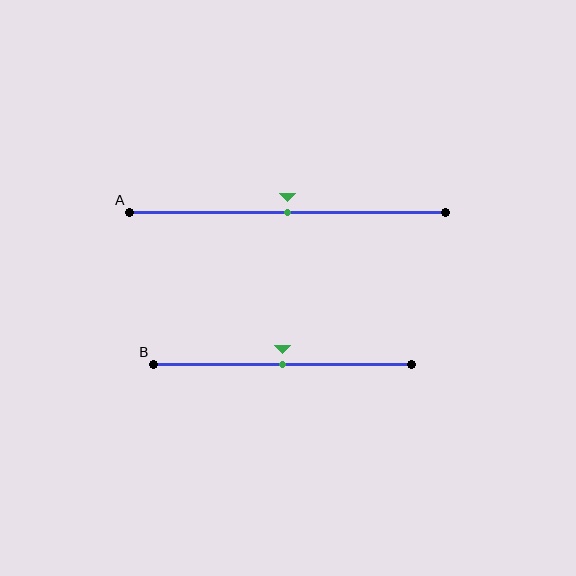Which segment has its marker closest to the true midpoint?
Segment A has its marker closest to the true midpoint.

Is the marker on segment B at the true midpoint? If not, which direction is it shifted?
Yes, the marker on segment B is at the true midpoint.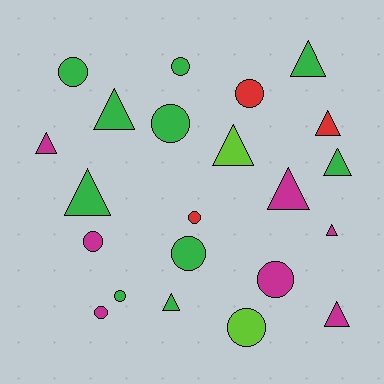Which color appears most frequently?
Green, with 10 objects.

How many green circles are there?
There are 5 green circles.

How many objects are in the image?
There are 22 objects.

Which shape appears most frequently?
Circle, with 11 objects.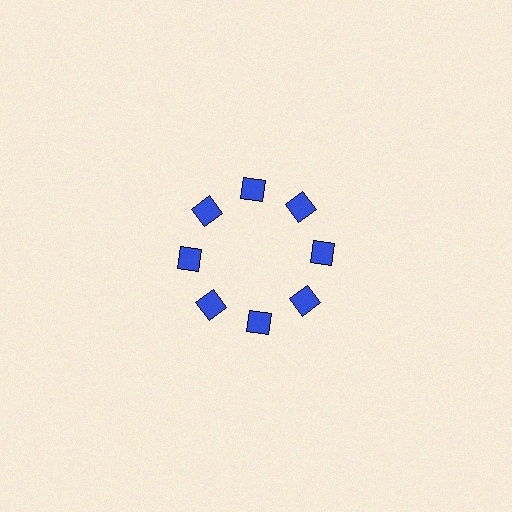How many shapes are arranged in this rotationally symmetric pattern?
There are 8 shapes, arranged in 8 groups of 1.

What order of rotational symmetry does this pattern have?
This pattern has 8-fold rotational symmetry.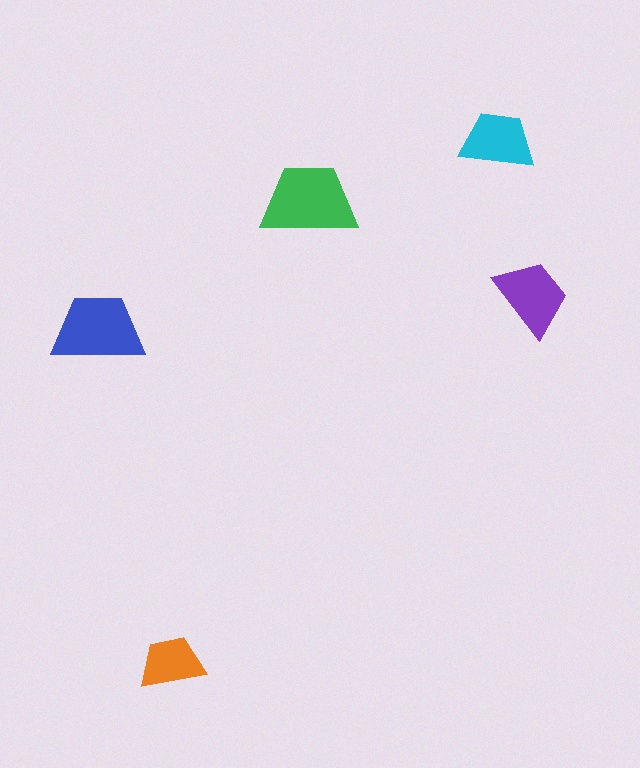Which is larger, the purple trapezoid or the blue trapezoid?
The blue one.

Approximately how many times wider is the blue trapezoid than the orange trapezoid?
About 1.5 times wider.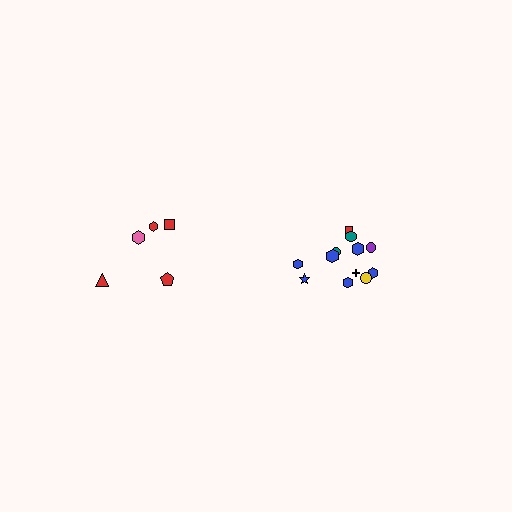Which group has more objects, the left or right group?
The right group.